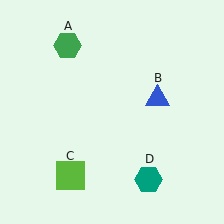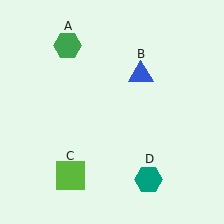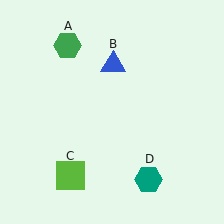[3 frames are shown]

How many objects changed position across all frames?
1 object changed position: blue triangle (object B).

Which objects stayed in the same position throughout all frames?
Green hexagon (object A) and lime square (object C) and teal hexagon (object D) remained stationary.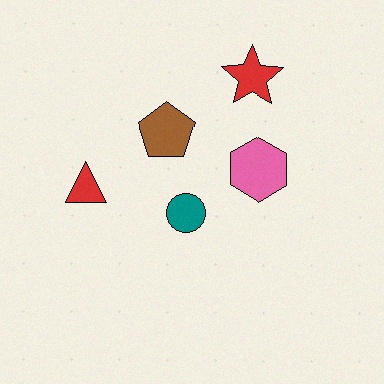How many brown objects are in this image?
There is 1 brown object.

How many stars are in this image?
There is 1 star.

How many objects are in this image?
There are 5 objects.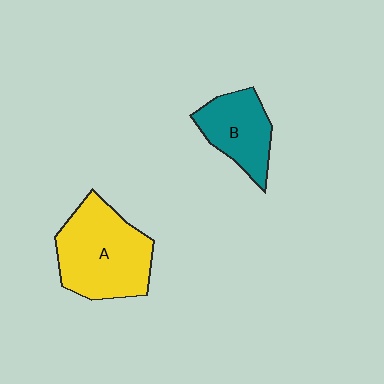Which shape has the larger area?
Shape A (yellow).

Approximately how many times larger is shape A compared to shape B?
Approximately 1.6 times.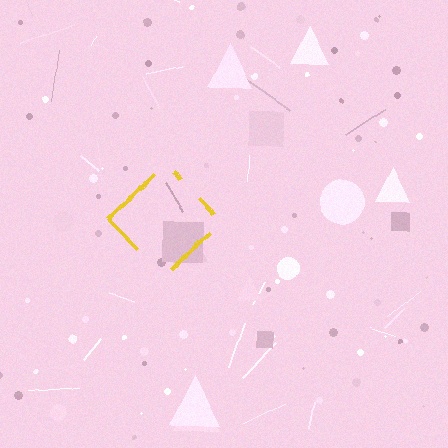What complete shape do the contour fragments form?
The contour fragments form a diamond.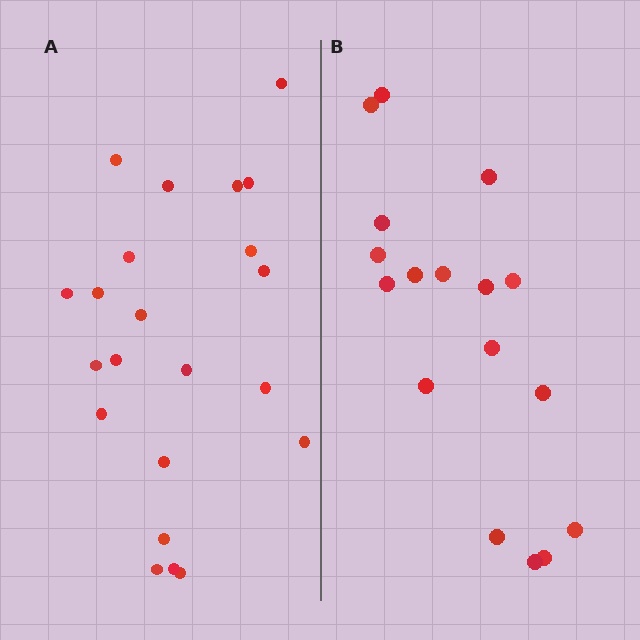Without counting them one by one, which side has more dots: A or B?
Region A (the left region) has more dots.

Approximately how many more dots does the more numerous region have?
Region A has about 5 more dots than region B.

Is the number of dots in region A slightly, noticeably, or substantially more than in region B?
Region A has noticeably more, but not dramatically so. The ratio is roughly 1.3 to 1.